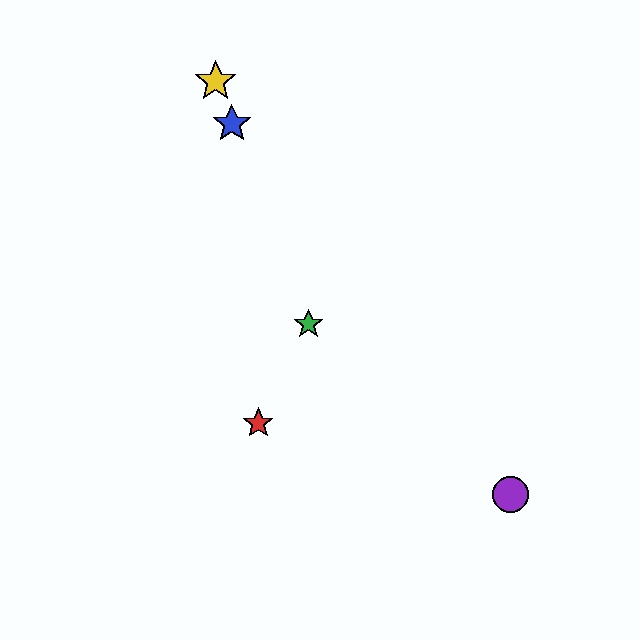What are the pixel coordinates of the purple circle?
The purple circle is at (510, 494).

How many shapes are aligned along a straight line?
3 shapes (the blue star, the green star, the yellow star) are aligned along a straight line.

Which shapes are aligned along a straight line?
The blue star, the green star, the yellow star are aligned along a straight line.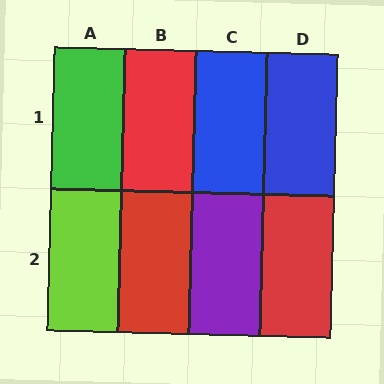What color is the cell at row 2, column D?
Red.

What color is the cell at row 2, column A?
Lime.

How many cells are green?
1 cell is green.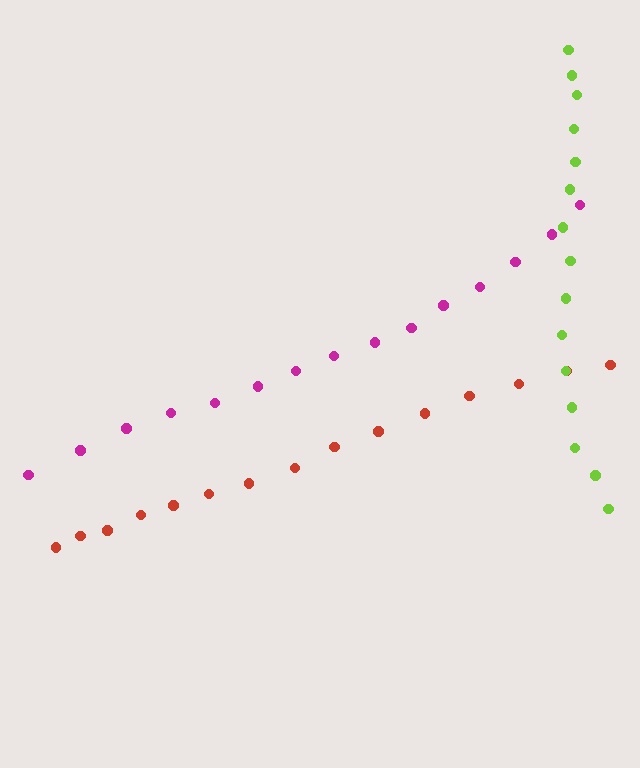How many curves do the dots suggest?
There are 3 distinct paths.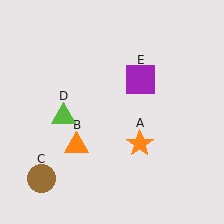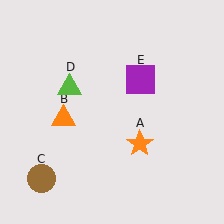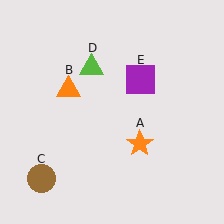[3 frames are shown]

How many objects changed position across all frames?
2 objects changed position: orange triangle (object B), lime triangle (object D).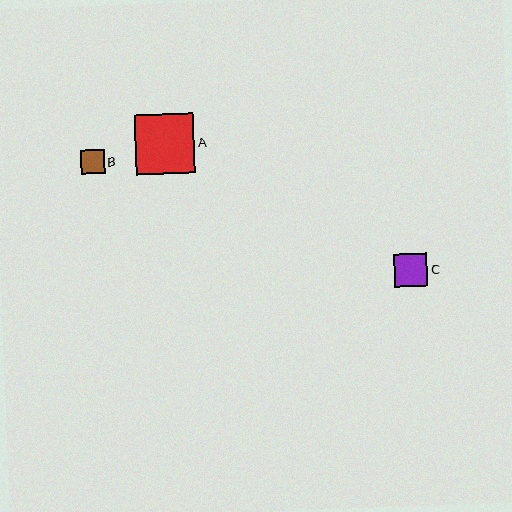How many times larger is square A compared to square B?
Square A is approximately 2.5 times the size of square B.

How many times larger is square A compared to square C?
Square A is approximately 1.8 times the size of square C.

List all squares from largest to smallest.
From largest to smallest: A, C, B.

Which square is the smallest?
Square B is the smallest with a size of approximately 24 pixels.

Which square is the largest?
Square A is the largest with a size of approximately 59 pixels.